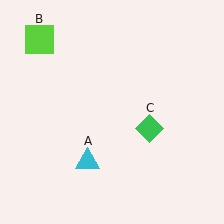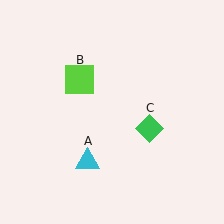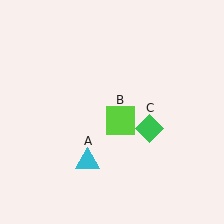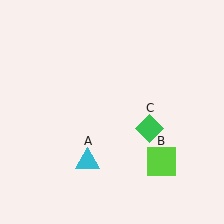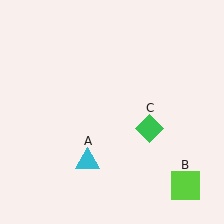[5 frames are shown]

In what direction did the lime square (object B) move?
The lime square (object B) moved down and to the right.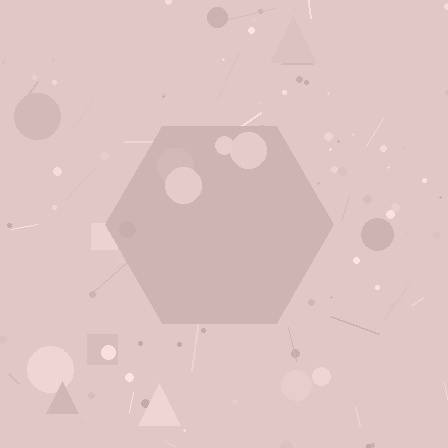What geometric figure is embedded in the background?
A hexagon is embedded in the background.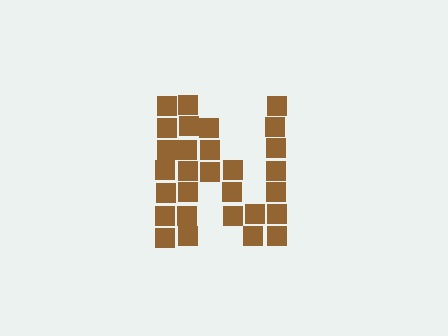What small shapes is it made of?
It is made of small squares.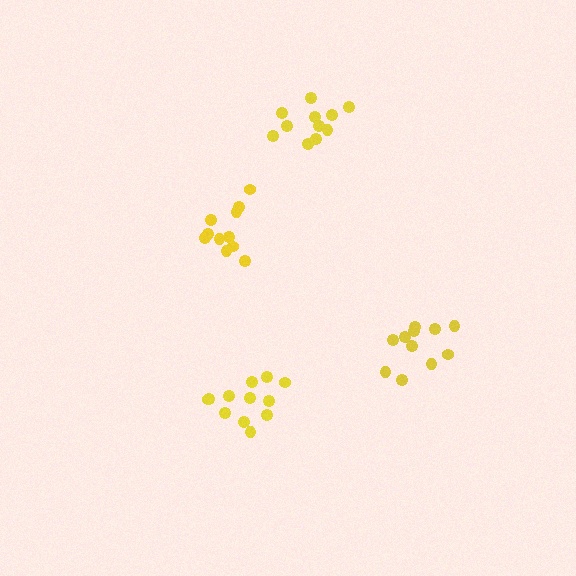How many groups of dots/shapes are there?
There are 4 groups.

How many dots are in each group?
Group 1: 11 dots, Group 2: 12 dots, Group 3: 11 dots, Group 4: 11 dots (45 total).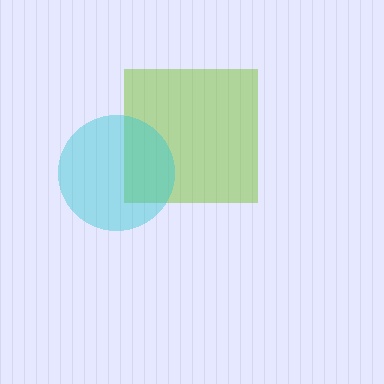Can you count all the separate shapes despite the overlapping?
Yes, there are 2 separate shapes.